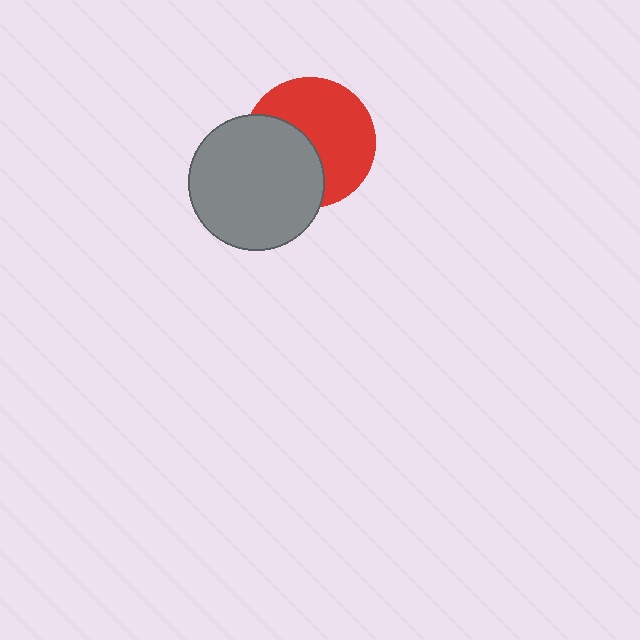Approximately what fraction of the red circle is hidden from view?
Roughly 41% of the red circle is hidden behind the gray circle.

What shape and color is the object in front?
The object in front is a gray circle.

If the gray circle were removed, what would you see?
You would see the complete red circle.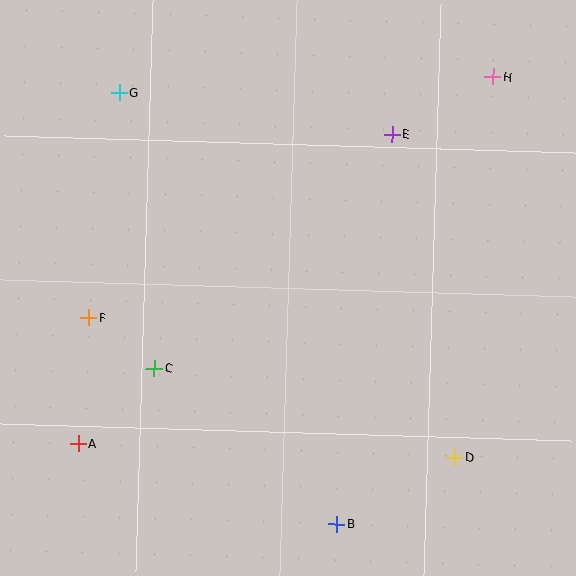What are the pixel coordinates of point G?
Point G is at (119, 93).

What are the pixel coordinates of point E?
Point E is at (392, 134).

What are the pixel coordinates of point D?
Point D is at (455, 457).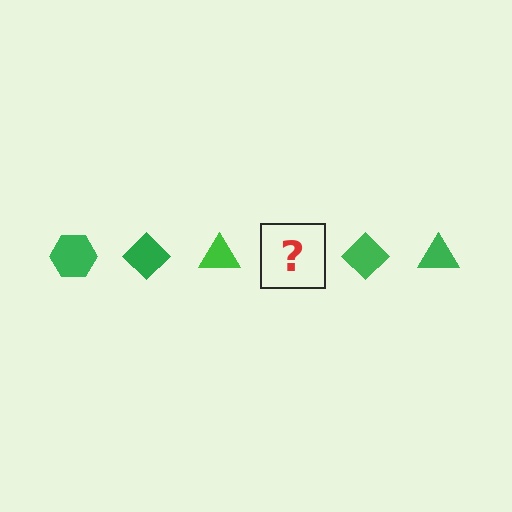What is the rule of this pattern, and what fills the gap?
The rule is that the pattern cycles through hexagon, diamond, triangle shapes in green. The gap should be filled with a green hexagon.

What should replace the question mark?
The question mark should be replaced with a green hexagon.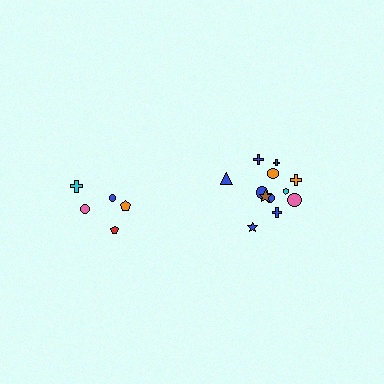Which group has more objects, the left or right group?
The right group.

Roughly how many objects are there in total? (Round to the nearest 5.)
Roughly 15 objects in total.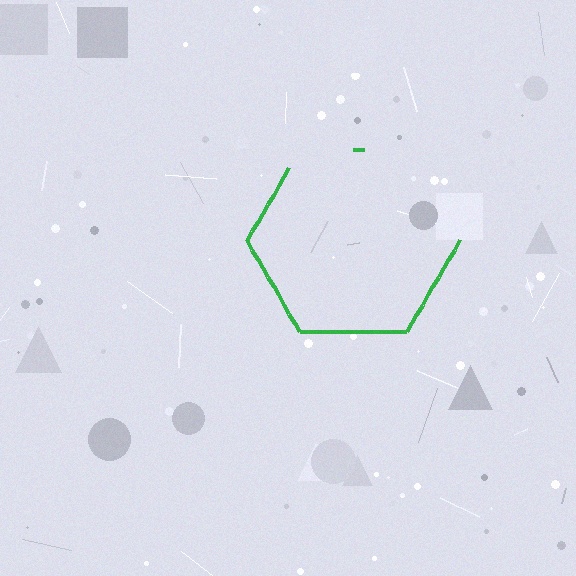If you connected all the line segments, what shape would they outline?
They would outline a hexagon.